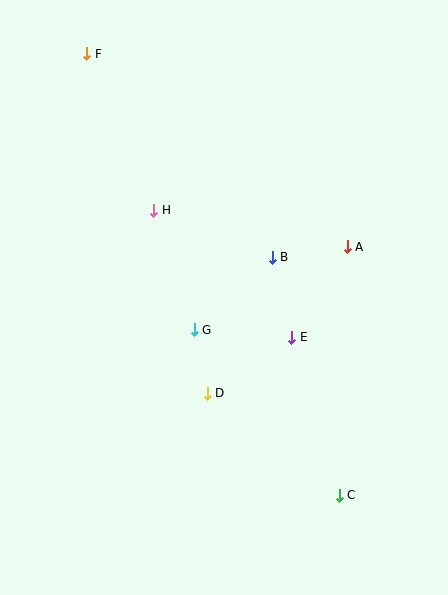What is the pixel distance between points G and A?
The distance between G and A is 174 pixels.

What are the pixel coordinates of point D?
Point D is at (207, 393).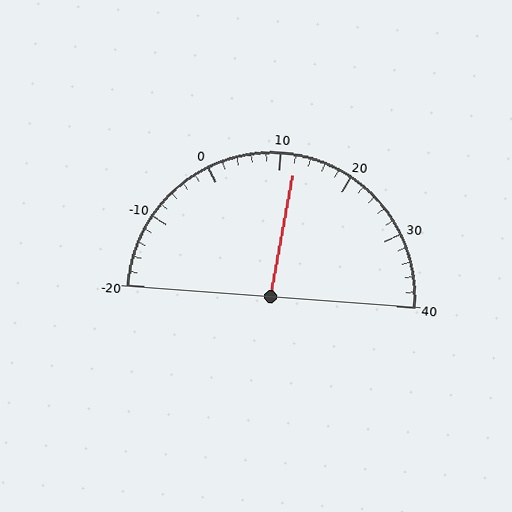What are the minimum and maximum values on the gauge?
The gauge ranges from -20 to 40.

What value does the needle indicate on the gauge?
The needle indicates approximately 12.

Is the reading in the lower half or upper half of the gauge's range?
The reading is in the upper half of the range (-20 to 40).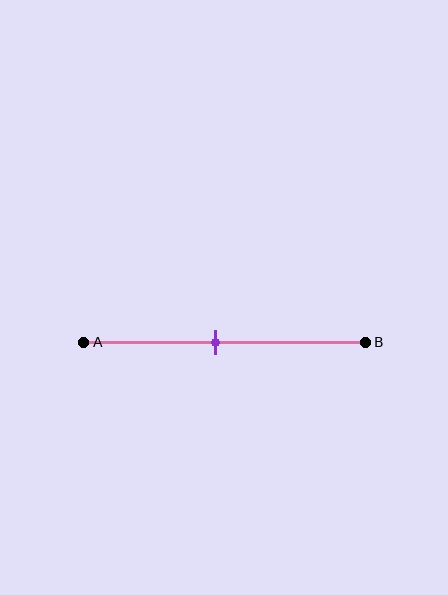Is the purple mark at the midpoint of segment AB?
No, the mark is at about 45% from A, not at the 50% midpoint.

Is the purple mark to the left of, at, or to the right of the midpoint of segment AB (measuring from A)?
The purple mark is to the left of the midpoint of segment AB.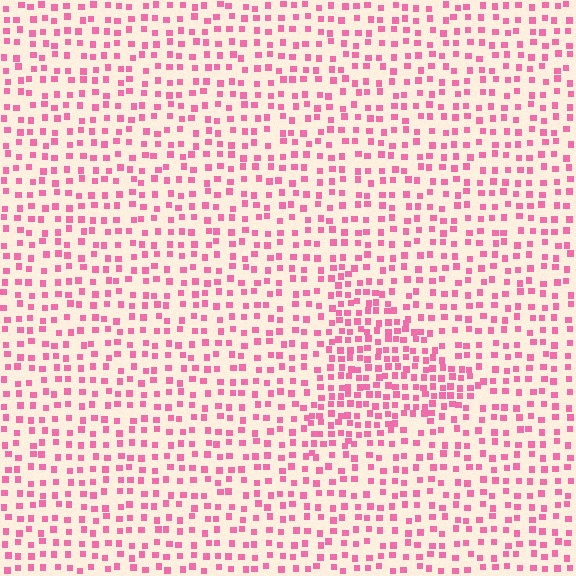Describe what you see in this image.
The image contains small pink elements arranged at two different densities. A triangle-shaped region is visible where the elements are more densely packed than the surrounding area.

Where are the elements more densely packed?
The elements are more densely packed inside the triangle boundary.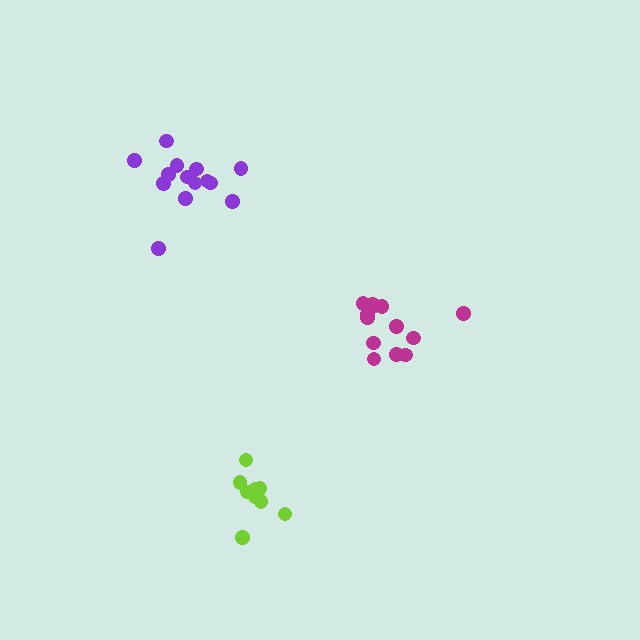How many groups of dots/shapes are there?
There are 3 groups.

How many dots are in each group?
Group 1: 9 dots, Group 2: 14 dots, Group 3: 13 dots (36 total).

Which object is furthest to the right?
The magenta cluster is rightmost.